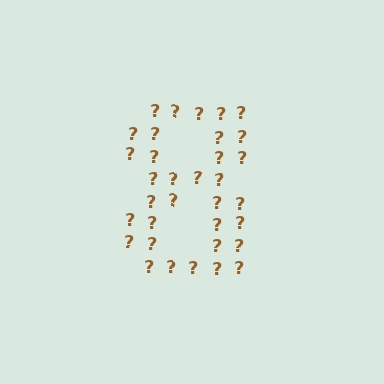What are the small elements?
The small elements are question marks.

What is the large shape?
The large shape is the digit 8.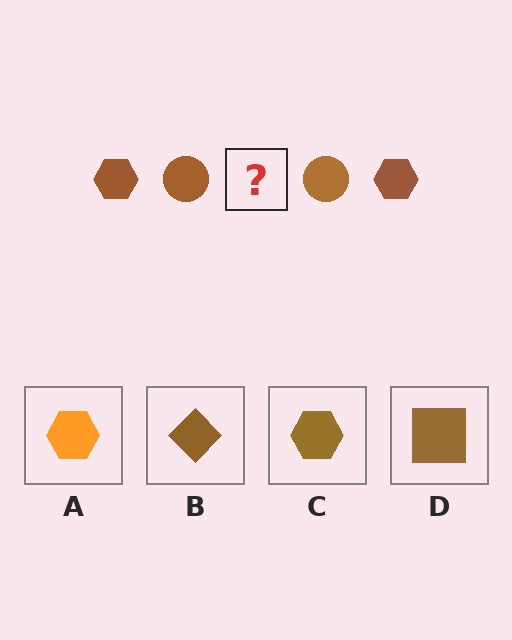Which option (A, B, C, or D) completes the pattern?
C.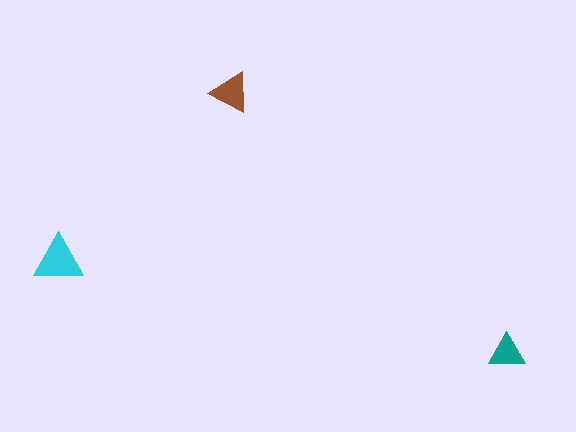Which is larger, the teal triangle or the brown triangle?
The brown one.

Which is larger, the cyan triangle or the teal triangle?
The cyan one.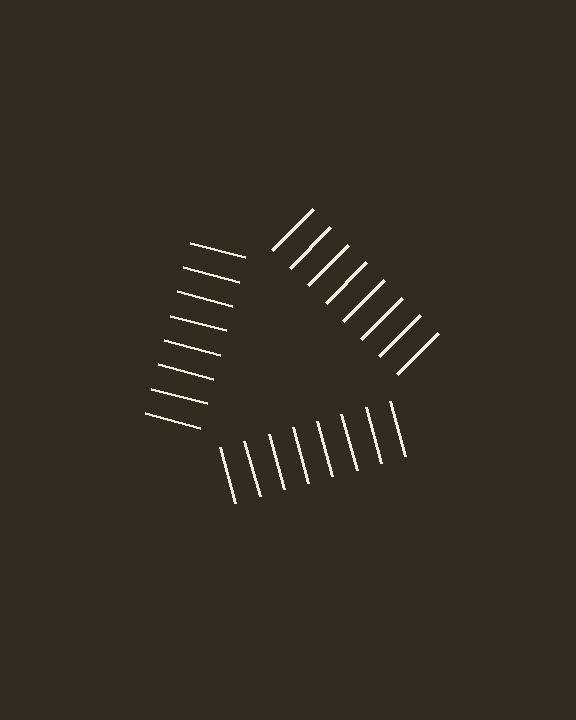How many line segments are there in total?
24 — 8 along each of the 3 edges.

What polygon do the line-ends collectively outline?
An illusory triangle — the line segments terminate on its edges but no continuous stroke is drawn.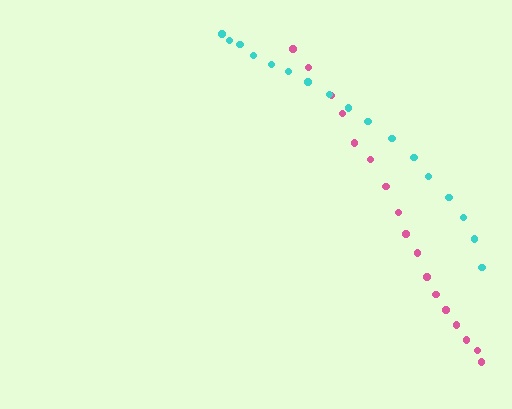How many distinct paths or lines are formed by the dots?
There are 2 distinct paths.